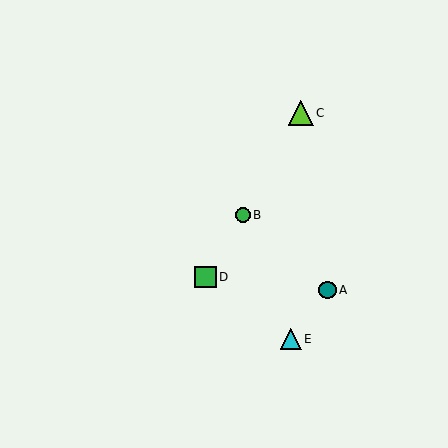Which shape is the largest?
The lime triangle (labeled C) is the largest.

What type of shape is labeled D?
Shape D is a green square.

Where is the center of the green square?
The center of the green square is at (205, 277).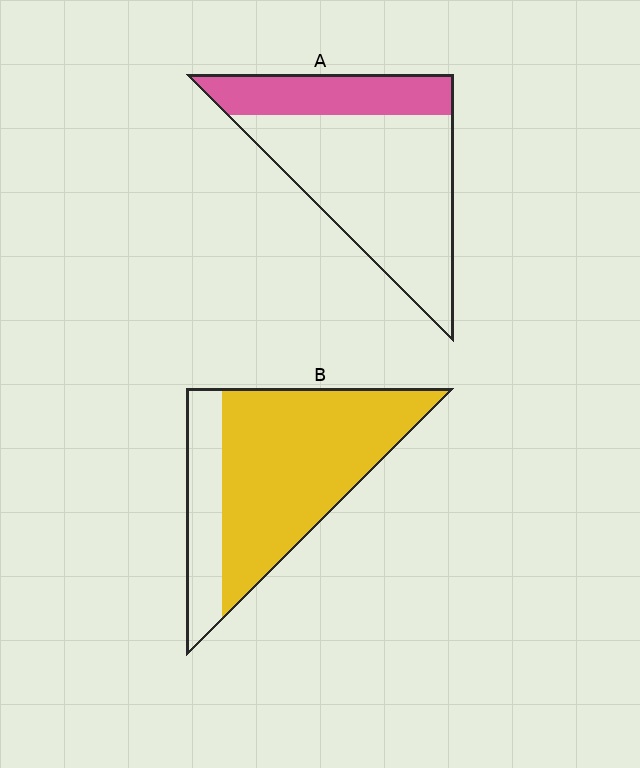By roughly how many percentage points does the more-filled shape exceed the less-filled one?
By roughly 45 percentage points (B over A).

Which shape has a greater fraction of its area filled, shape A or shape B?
Shape B.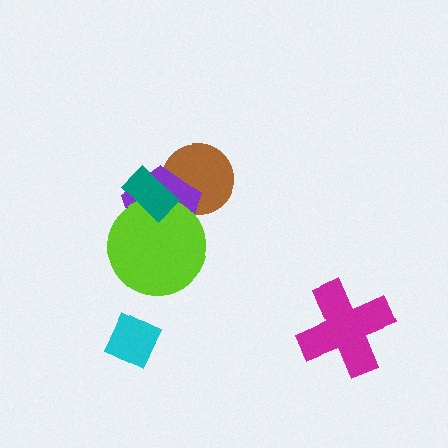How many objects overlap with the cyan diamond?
0 objects overlap with the cyan diamond.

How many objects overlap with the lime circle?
2 objects overlap with the lime circle.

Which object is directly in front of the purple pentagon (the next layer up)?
The lime circle is directly in front of the purple pentagon.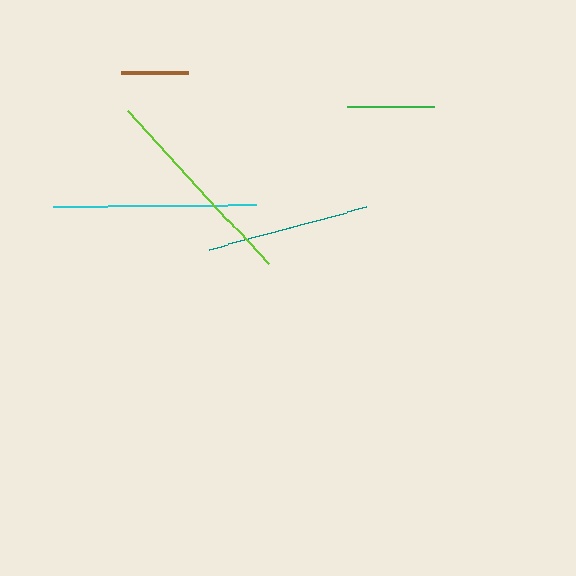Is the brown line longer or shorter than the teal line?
The teal line is longer than the brown line.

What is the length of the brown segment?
The brown segment is approximately 67 pixels long.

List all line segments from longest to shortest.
From longest to shortest: lime, cyan, teal, green, brown.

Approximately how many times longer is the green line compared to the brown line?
The green line is approximately 1.3 times the length of the brown line.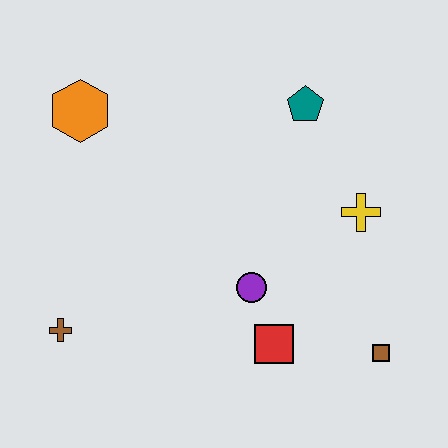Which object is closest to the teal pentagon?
The yellow cross is closest to the teal pentagon.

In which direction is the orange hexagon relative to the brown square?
The orange hexagon is to the left of the brown square.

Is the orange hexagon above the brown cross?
Yes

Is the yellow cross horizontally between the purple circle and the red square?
No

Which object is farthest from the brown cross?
The teal pentagon is farthest from the brown cross.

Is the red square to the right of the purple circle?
Yes